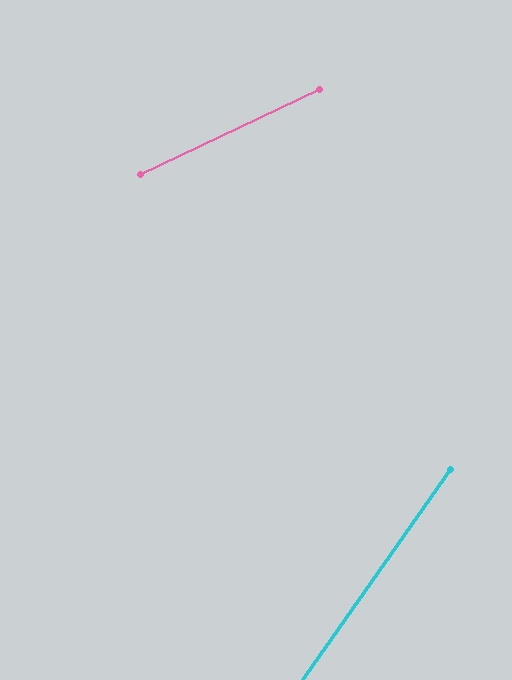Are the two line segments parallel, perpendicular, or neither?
Neither parallel nor perpendicular — they differ by about 29°.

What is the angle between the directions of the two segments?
Approximately 29 degrees.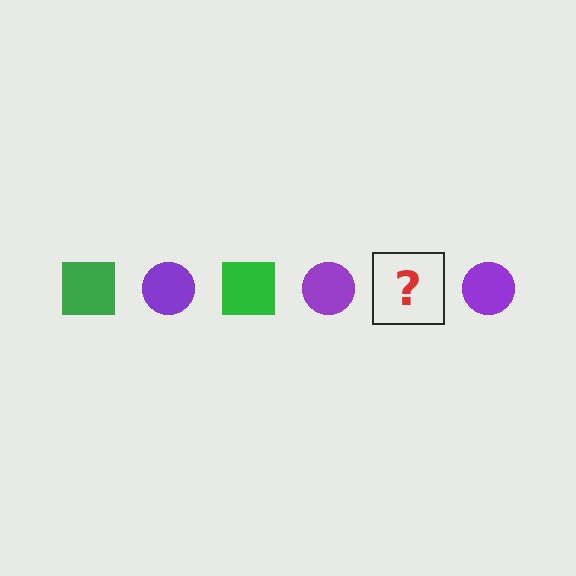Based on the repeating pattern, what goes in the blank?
The blank should be a green square.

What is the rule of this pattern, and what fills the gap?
The rule is that the pattern alternates between green square and purple circle. The gap should be filled with a green square.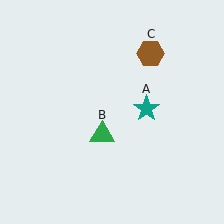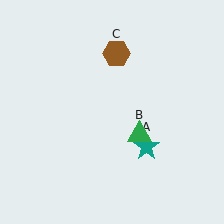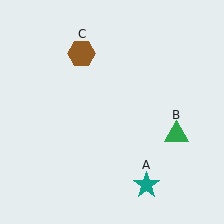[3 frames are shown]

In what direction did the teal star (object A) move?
The teal star (object A) moved down.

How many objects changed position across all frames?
3 objects changed position: teal star (object A), green triangle (object B), brown hexagon (object C).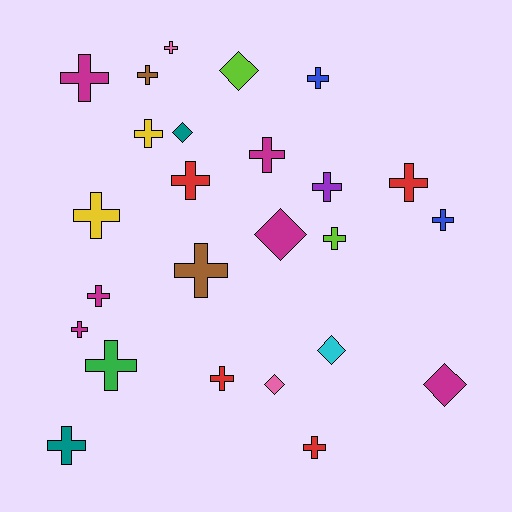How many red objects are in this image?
There are 4 red objects.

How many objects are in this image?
There are 25 objects.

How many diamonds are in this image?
There are 6 diamonds.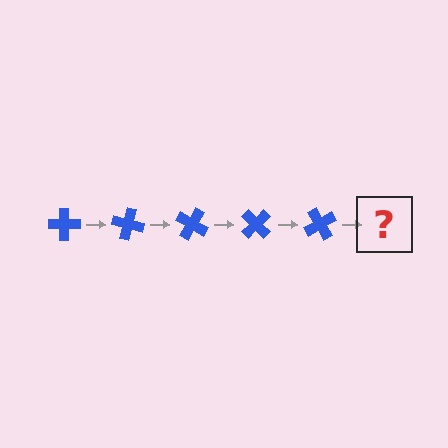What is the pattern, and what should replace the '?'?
The pattern is that the cross rotates 15 degrees each step. The '?' should be a blue cross rotated 75 degrees.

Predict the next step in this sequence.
The next step is a blue cross rotated 75 degrees.